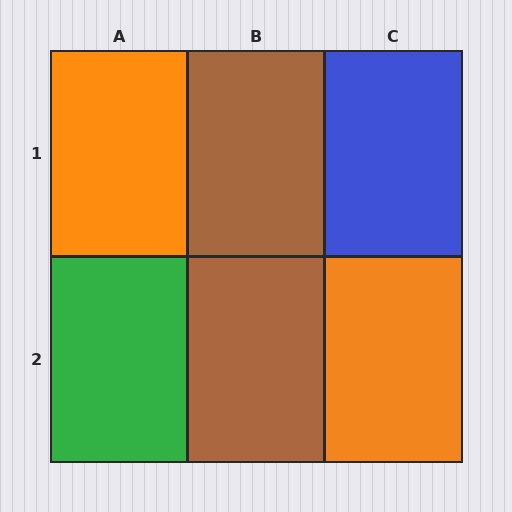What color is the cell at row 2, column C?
Orange.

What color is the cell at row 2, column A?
Green.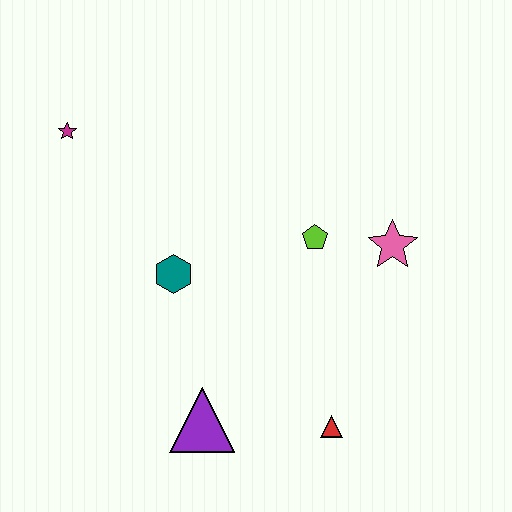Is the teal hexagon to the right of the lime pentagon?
No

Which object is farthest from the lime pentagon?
The magenta star is farthest from the lime pentagon.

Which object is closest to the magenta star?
The teal hexagon is closest to the magenta star.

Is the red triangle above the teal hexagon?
No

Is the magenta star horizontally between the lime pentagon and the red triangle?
No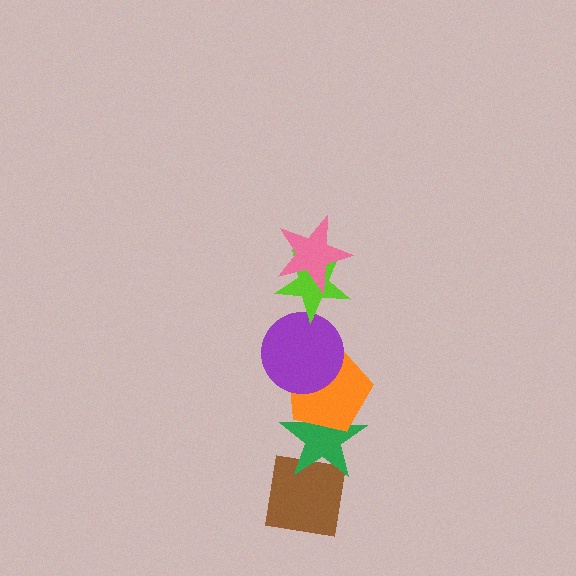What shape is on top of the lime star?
The pink star is on top of the lime star.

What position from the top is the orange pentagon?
The orange pentagon is 4th from the top.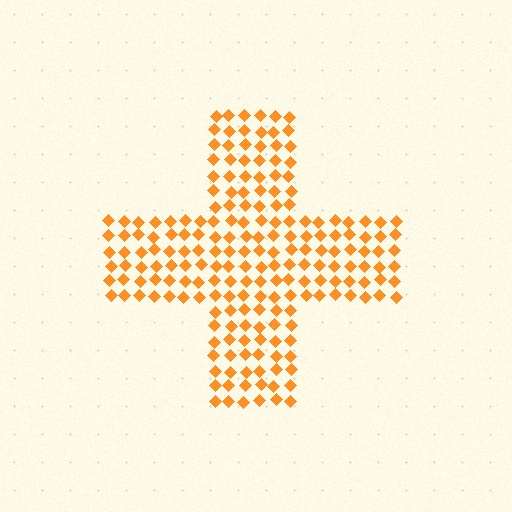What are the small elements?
The small elements are diamonds.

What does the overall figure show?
The overall figure shows a cross.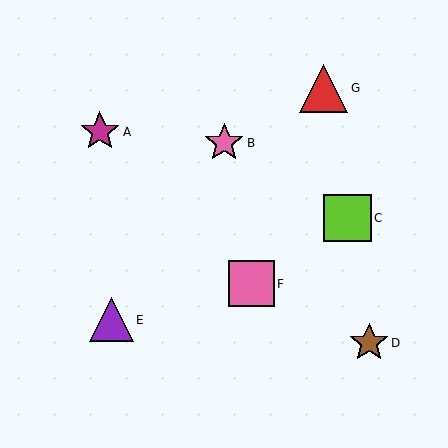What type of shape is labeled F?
Shape F is a pink square.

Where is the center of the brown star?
The center of the brown star is at (369, 343).